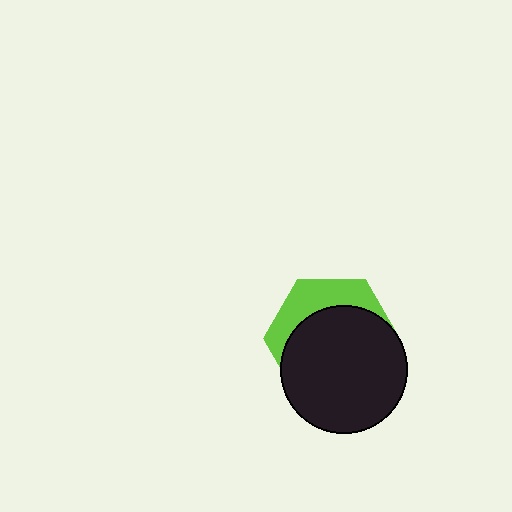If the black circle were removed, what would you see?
You would see the complete lime hexagon.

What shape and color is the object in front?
The object in front is a black circle.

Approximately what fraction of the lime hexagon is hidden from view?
Roughly 69% of the lime hexagon is hidden behind the black circle.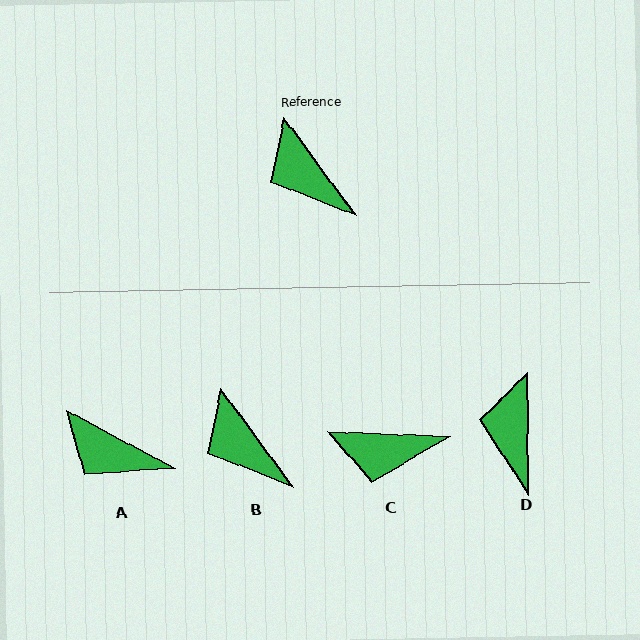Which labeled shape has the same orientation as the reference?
B.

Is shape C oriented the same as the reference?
No, it is off by about 51 degrees.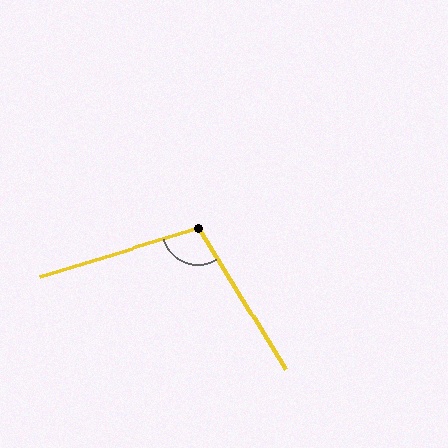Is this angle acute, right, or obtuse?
It is obtuse.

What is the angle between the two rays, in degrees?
Approximately 104 degrees.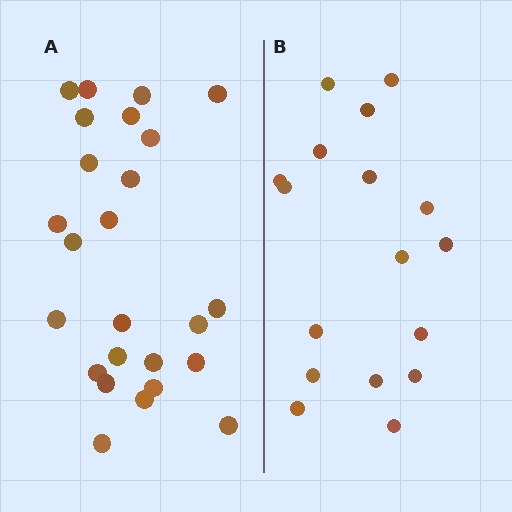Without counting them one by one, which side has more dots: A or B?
Region A (the left region) has more dots.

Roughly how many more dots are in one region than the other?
Region A has roughly 8 or so more dots than region B.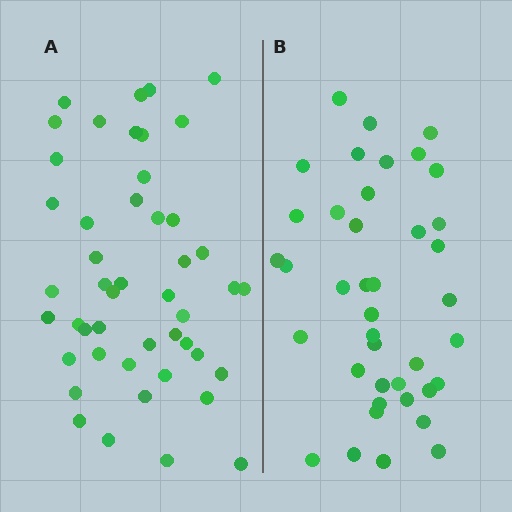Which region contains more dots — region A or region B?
Region A (the left region) has more dots.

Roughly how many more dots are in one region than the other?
Region A has roughly 8 or so more dots than region B.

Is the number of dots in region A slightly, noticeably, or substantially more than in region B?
Region A has only slightly more — the two regions are fairly close. The ratio is roughly 1.2 to 1.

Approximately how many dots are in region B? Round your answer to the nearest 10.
About 40 dots.